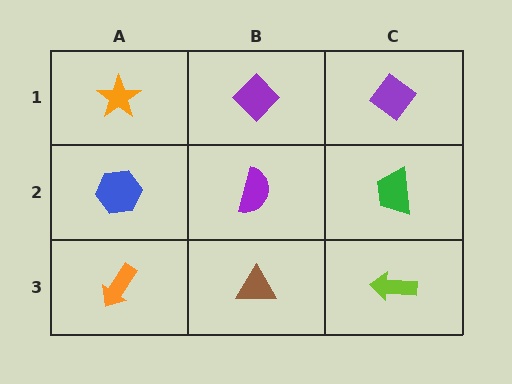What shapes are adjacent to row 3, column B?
A purple semicircle (row 2, column B), an orange arrow (row 3, column A), a lime arrow (row 3, column C).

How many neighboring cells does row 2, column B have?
4.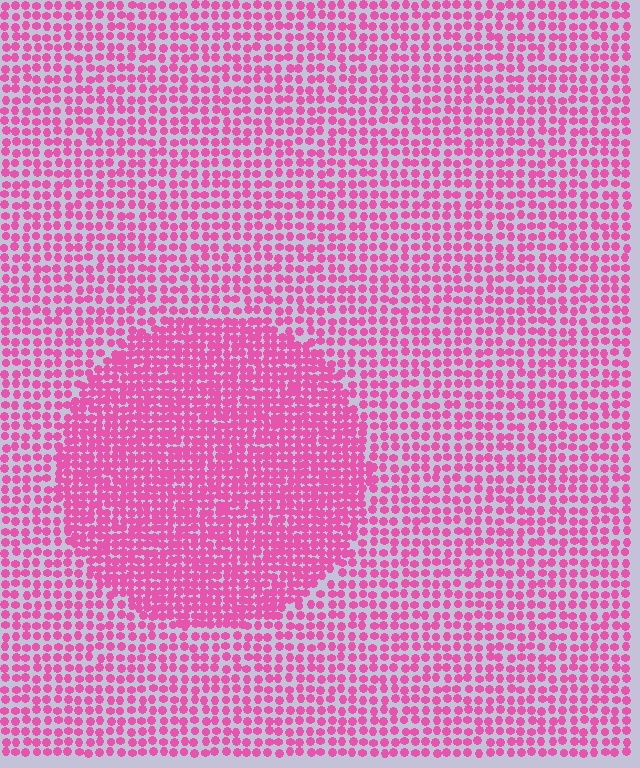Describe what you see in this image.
The image contains small pink elements arranged at two different densities. A circle-shaped region is visible where the elements are more densely packed than the surrounding area.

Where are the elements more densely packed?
The elements are more densely packed inside the circle boundary.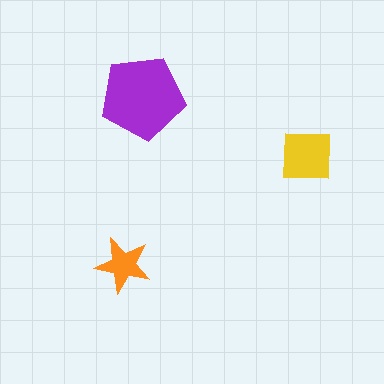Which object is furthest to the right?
The yellow square is rightmost.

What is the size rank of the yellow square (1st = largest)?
2nd.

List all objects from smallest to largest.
The orange star, the yellow square, the purple pentagon.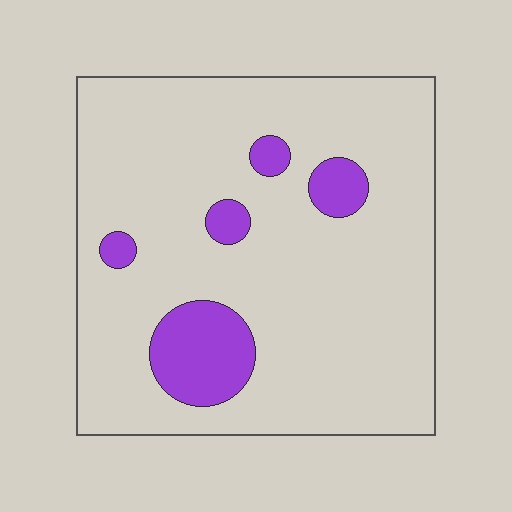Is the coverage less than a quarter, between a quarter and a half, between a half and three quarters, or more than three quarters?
Less than a quarter.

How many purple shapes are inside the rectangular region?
5.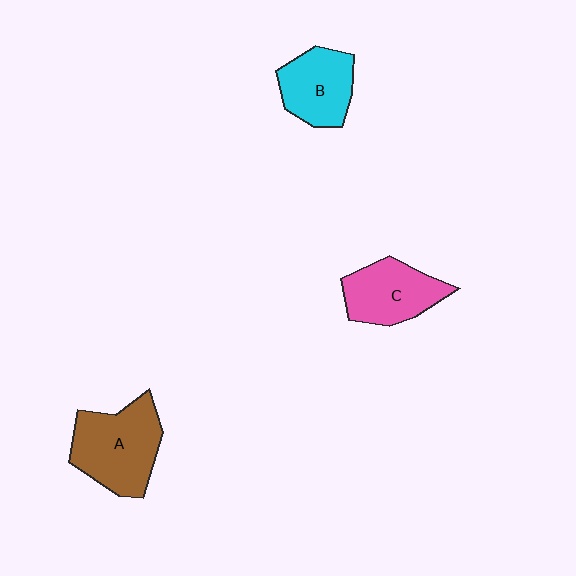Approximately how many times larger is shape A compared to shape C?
Approximately 1.3 times.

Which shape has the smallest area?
Shape B (cyan).